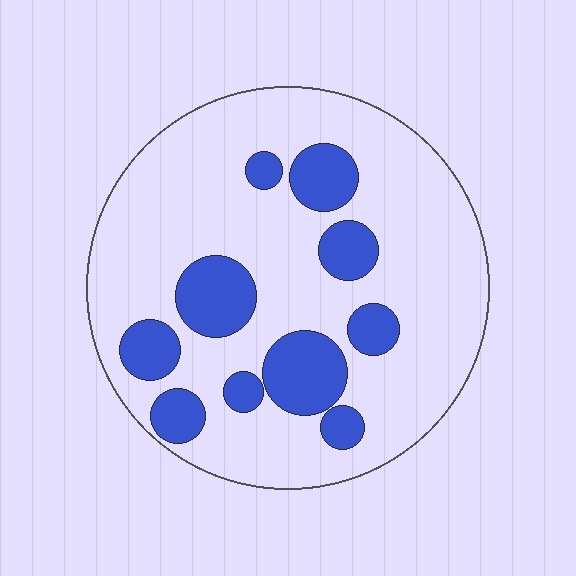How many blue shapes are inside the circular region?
10.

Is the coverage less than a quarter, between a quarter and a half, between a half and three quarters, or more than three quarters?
Less than a quarter.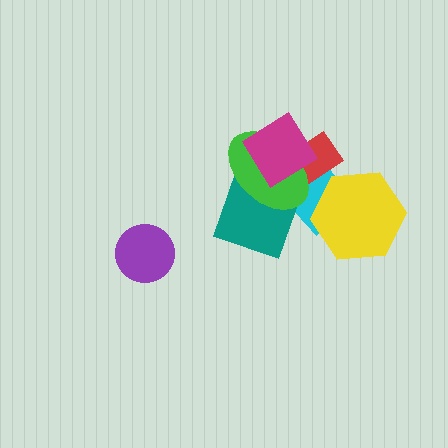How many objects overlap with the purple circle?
0 objects overlap with the purple circle.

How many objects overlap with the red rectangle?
3 objects overlap with the red rectangle.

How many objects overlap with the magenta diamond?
4 objects overlap with the magenta diamond.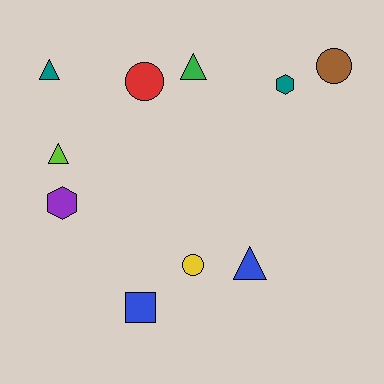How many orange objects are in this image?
There are no orange objects.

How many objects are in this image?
There are 10 objects.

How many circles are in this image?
There are 3 circles.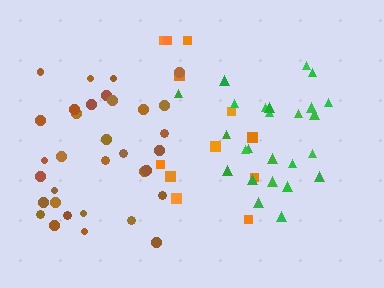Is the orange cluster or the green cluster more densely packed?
Green.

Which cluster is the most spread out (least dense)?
Orange.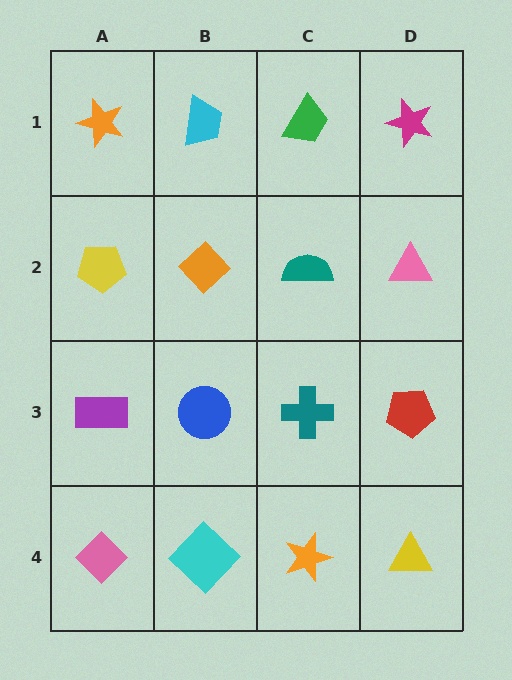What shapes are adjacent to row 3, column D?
A pink triangle (row 2, column D), a yellow triangle (row 4, column D), a teal cross (row 3, column C).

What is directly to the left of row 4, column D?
An orange star.